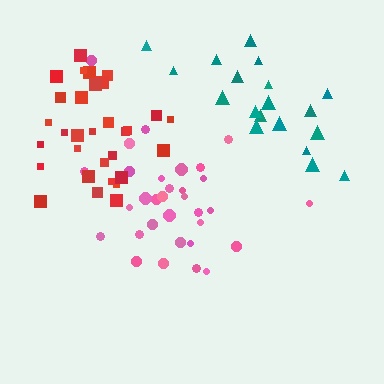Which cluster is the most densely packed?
Red.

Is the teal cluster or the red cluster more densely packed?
Red.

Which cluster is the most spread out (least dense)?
Teal.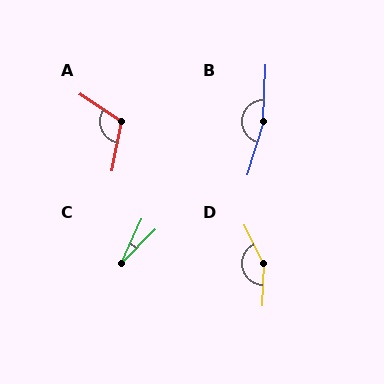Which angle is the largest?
B, at approximately 165 degrees.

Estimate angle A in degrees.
Approximately 112 degrees.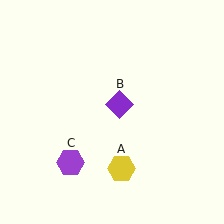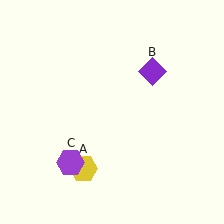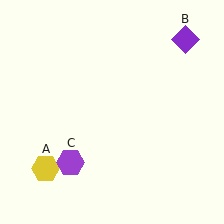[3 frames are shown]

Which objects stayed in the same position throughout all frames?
Purple hexagon (object C) remained stationary.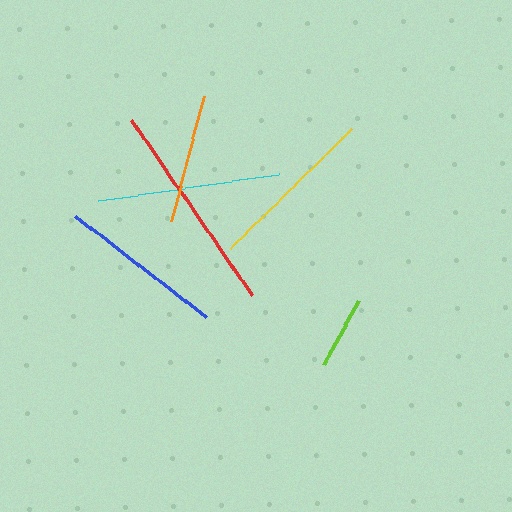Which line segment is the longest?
The red line is the longest at approximately 213 pixels.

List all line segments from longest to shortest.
From longest to shortest: red, cyan, yellow, blue, orange, lime.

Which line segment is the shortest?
The lime line is the shortest at approximately 72 pixels.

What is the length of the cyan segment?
The cyan segment is approximately 184 pixels long.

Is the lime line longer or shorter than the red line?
The red line is longer than the lime line.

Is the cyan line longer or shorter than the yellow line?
The cyan line is longer than the yellow line.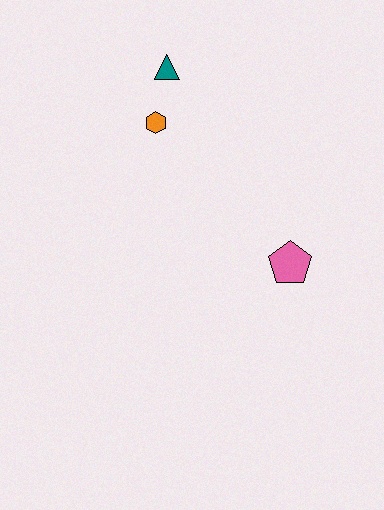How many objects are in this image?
There are 3 objects.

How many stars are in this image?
There are no stars.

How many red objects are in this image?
There are no red objects.